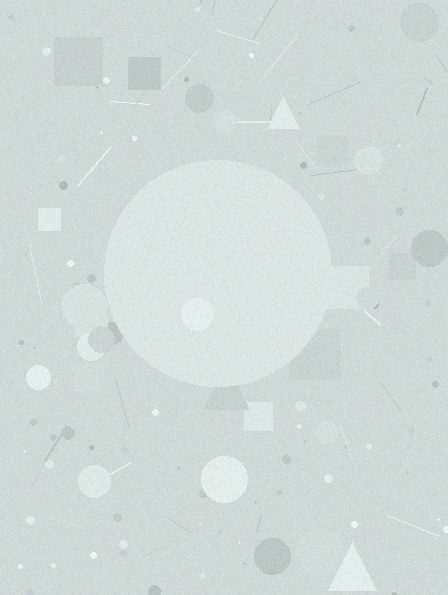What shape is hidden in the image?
A circle is hidden in the image.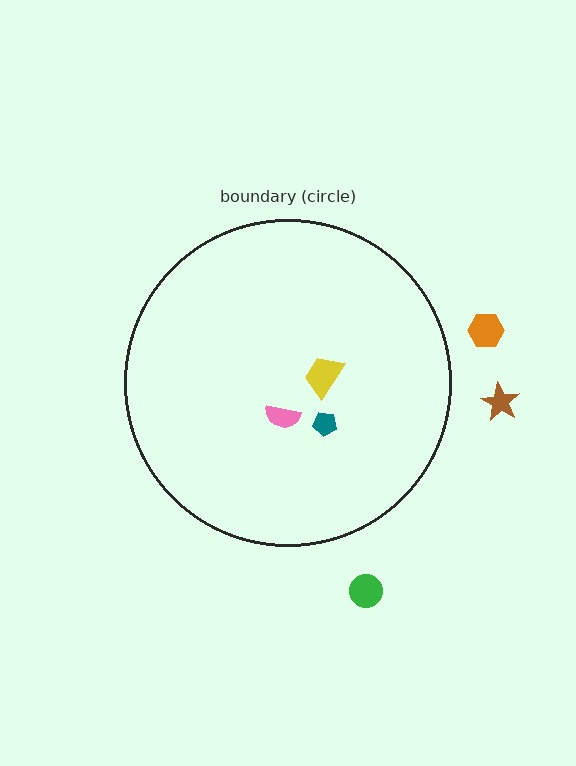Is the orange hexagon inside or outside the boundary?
Outside.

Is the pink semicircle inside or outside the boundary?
Inside.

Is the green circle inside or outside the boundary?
Outside.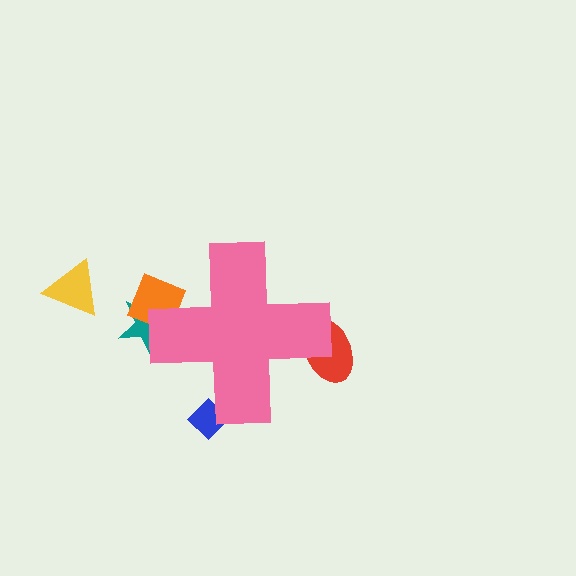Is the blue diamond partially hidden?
Yes, the blue diamond is partially hidden behind the pink cross.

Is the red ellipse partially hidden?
Yes, the red ellipse is partially hidden behind the pink cross.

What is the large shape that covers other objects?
A pink cross.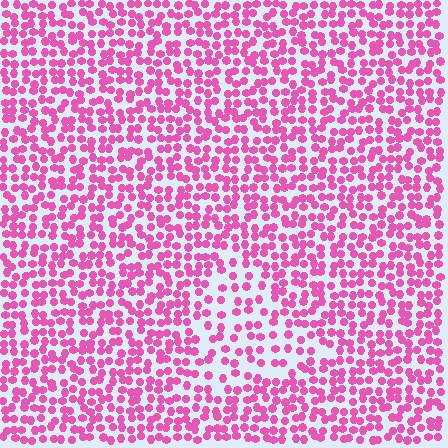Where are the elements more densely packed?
The elements are more densely packed outside the triangle boundary.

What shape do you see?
I see a triangle.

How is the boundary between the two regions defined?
The boundary is defined by a change in element density (approximately 1.7x ratio). All elements are the same color, size, and shape.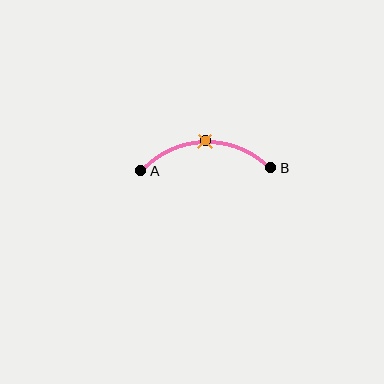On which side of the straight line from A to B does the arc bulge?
The arc bulges above the straight line connecting A and B.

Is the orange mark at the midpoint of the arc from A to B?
Yes. The orange mark lies on the arc at equal arc-length from both A and B — it is the arc midpoint.